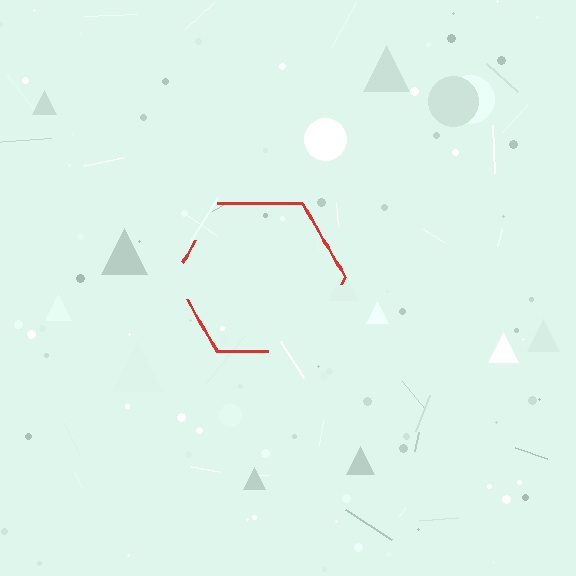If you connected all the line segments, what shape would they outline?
They would outline a hexagon.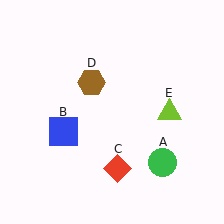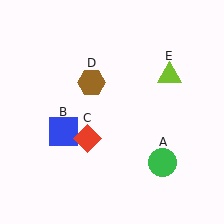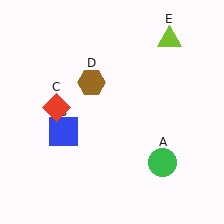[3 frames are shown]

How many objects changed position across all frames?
2 objects changed position: red diamond (object C), lime triangle (object E).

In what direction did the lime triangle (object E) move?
The lime triangle (object E) moved up.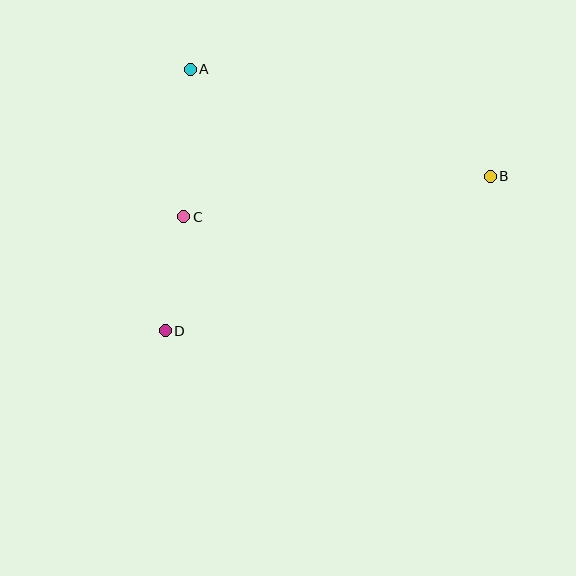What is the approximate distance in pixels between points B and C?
The distance between B and C is approximately 309 pixels.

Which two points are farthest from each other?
Points B and D are farthest from each other.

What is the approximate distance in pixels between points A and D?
The distance between A and D is approximately 263 pixels.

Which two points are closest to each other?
Points C and D are closest to each other.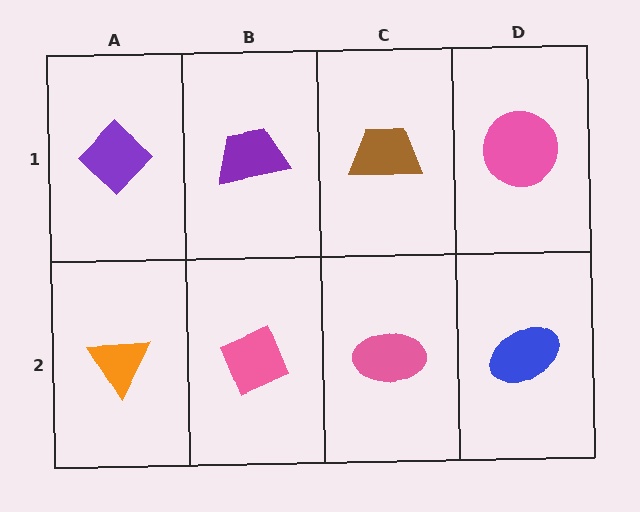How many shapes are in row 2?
4 shapes.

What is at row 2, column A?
An orange triangle.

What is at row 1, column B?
A purple trapezoid.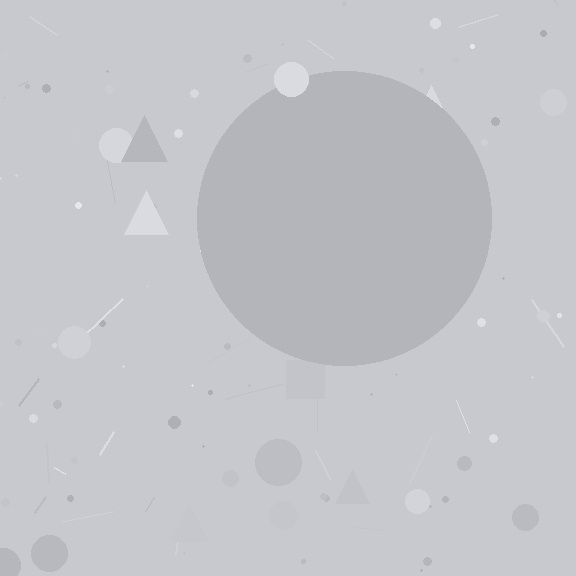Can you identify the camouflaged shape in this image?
The camouflaged shape is a circle.